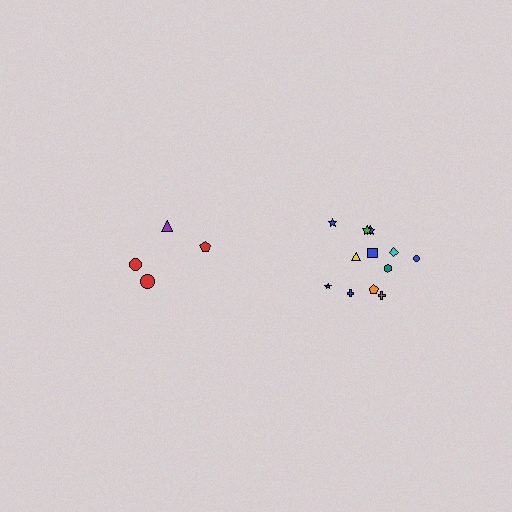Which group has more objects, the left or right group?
The right group.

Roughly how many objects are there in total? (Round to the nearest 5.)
Roughly 15 objects in total.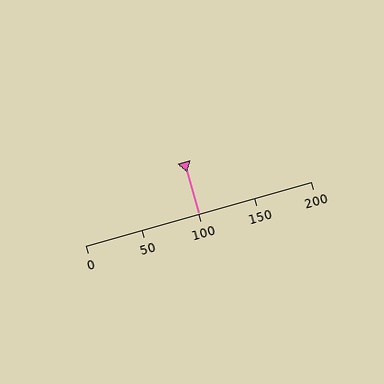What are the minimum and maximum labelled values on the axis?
The axis runs from 0 to 200.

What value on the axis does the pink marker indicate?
The marker indicates approximately 100.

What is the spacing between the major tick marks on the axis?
The major ticks are spaced 50 apart.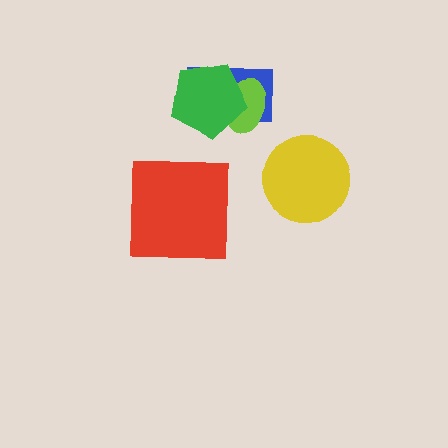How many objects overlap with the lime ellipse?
2 objects overlap with the lime ellipse.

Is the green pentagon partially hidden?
No, no other shape covers it.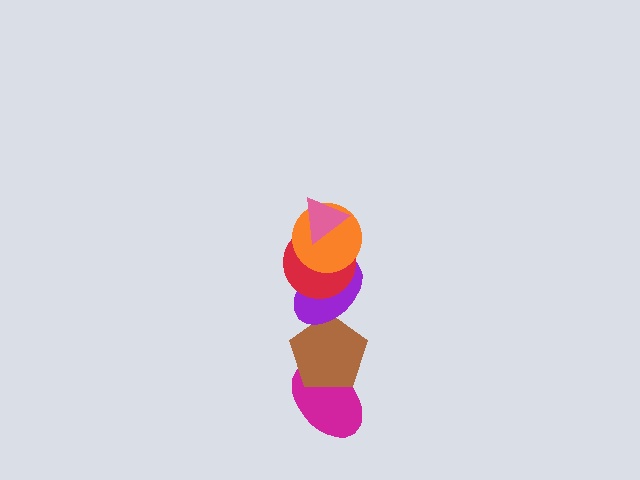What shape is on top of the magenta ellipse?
The brown pentagon is on top of the magenta ellipse.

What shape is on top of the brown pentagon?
The purple ellipse is on top of the brown pentagon.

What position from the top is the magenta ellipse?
The magenta ellipse is 6th from the top.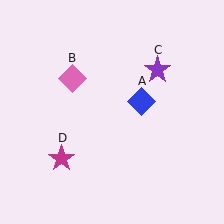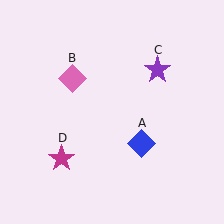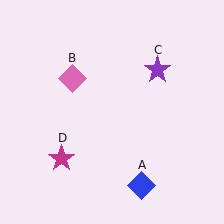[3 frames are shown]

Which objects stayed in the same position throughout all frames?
Pink diamond (object B) and purple star (object C) and magenta star (object D) remained stationary.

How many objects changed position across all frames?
1 object changed position: blue diamond (object A).